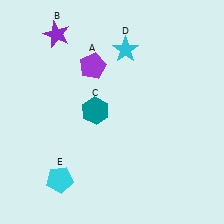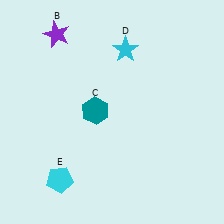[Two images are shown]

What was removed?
The purple pentagon (A) was removed in Image 2.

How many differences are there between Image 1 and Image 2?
There is 1 difference between the two images.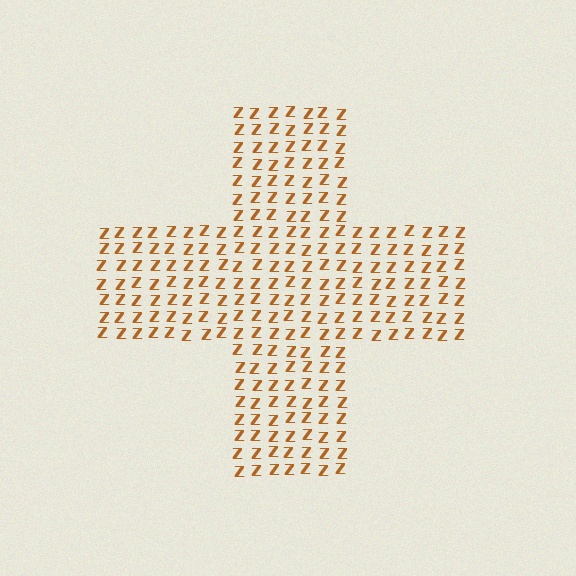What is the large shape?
The large shape is a cross.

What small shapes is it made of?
It is made of small letter Z's.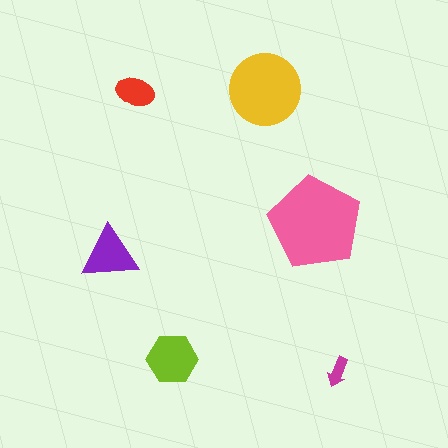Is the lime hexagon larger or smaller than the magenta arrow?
Larger.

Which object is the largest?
The pink pentagon.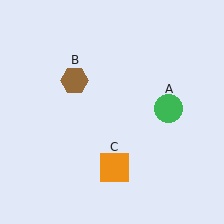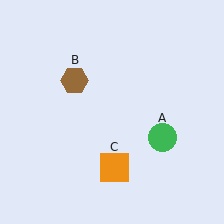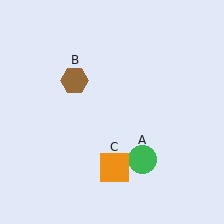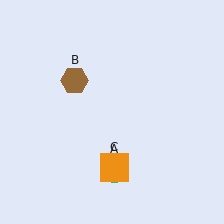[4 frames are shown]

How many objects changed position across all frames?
1 object changed position: green circle (object A).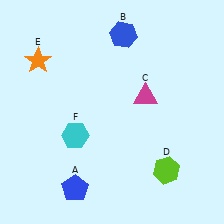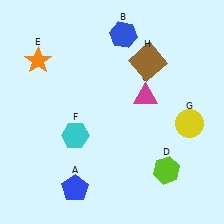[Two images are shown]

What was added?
A yellow circle (G), a brown square (H) were added in Image 2.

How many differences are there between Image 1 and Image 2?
There are 2 differences between the two images.